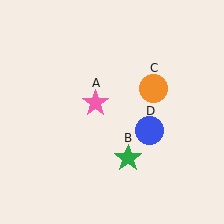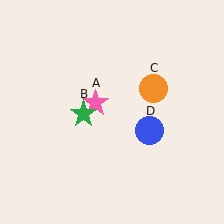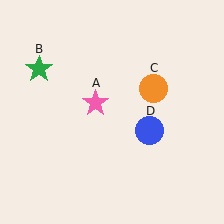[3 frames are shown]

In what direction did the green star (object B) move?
The green star (object B) moved up and to the left.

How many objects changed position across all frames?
1 object changed position: green star (object B).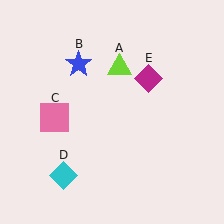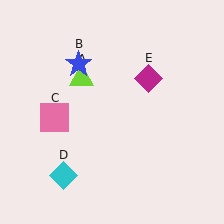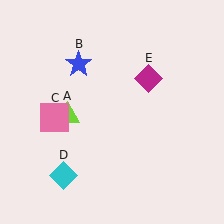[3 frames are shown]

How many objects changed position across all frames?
1 object changed position: lime triangle (object A).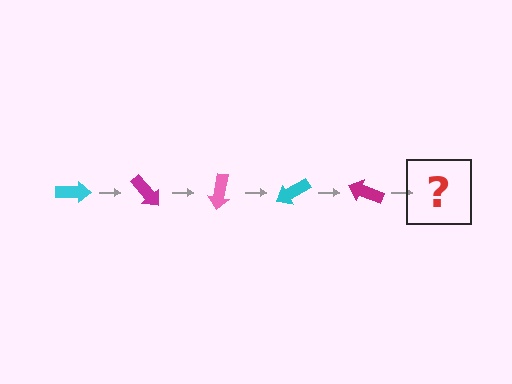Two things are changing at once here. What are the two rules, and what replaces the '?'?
The two rules are that it rotates 50 degrees each step and the color cycles through cyan, magenta, and pink. The '?' should be a pink arrow, rotated 250 degrees from the start.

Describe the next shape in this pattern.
It should be a pink arrow, rotated 250 degrees from the start.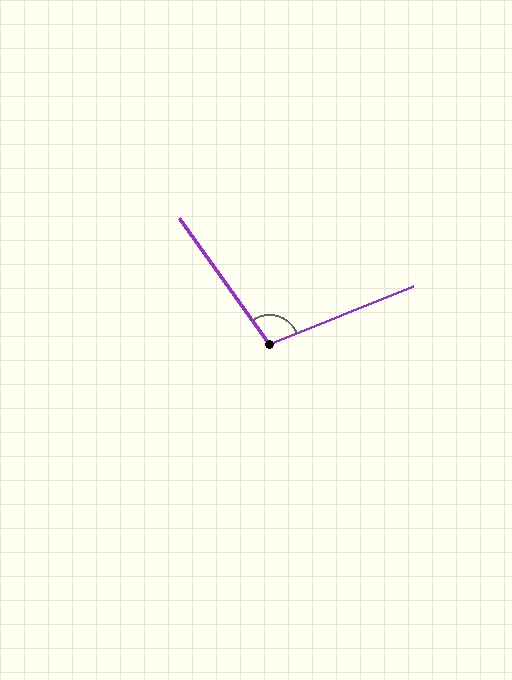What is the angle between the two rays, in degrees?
Approximately 103 degrees.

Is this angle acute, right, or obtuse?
It is obtuse.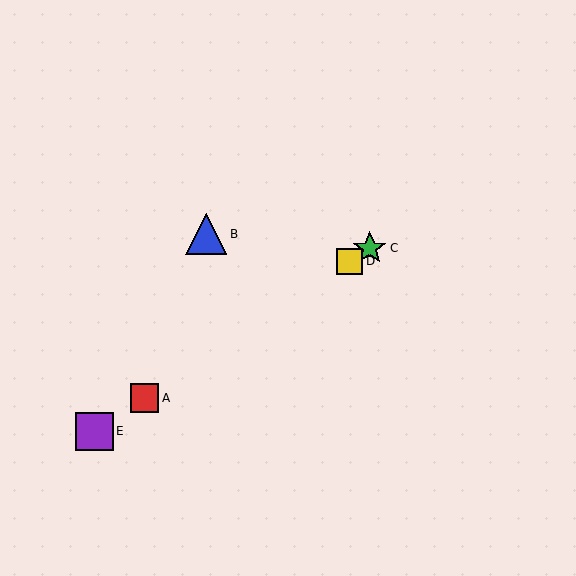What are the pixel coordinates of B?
Object B is at (206, 234).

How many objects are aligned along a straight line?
4 objects (A, C, D, E) are aligned along a straight line.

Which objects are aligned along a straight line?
Objects A, C, D, E are aligned along a straight line.